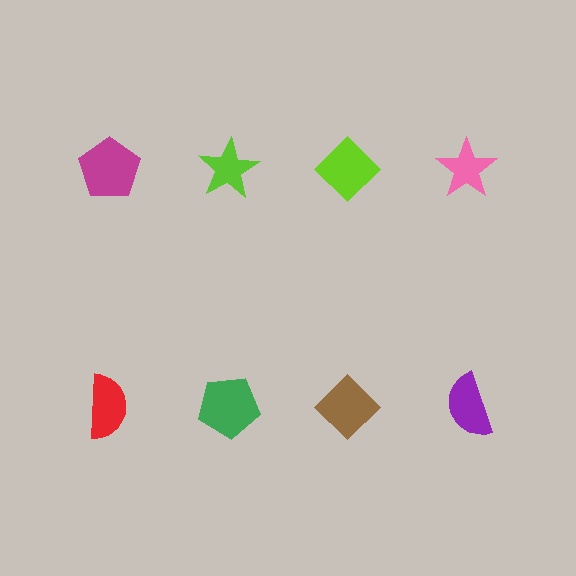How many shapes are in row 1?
4 shapes.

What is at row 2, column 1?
A red semicircle.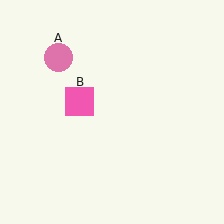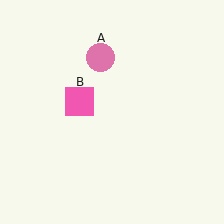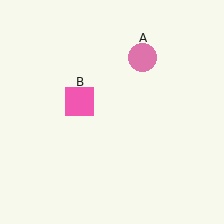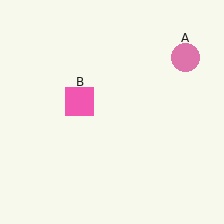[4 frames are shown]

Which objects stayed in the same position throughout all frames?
Pink square (object B) remained stationary.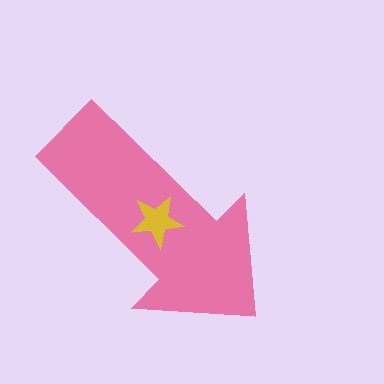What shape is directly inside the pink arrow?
The yellow star.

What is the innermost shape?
The yellow star.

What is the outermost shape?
The pink arrow.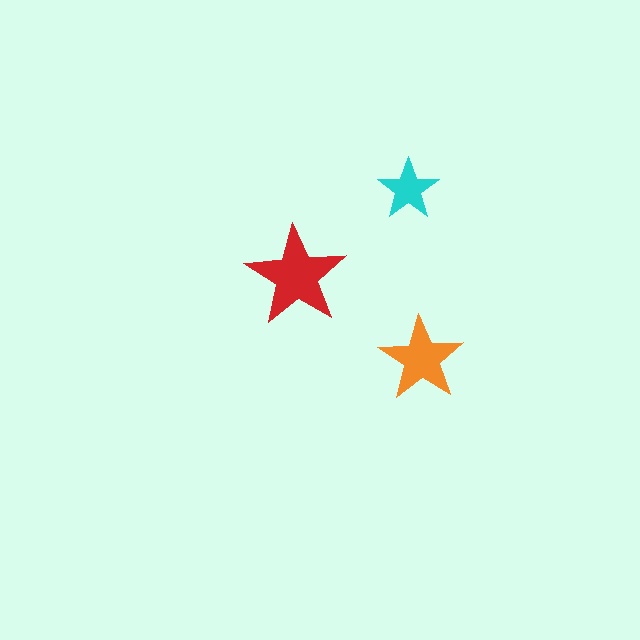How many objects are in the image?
There are 3 objects in the image.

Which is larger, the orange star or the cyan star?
The orange one.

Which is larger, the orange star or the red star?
The red one.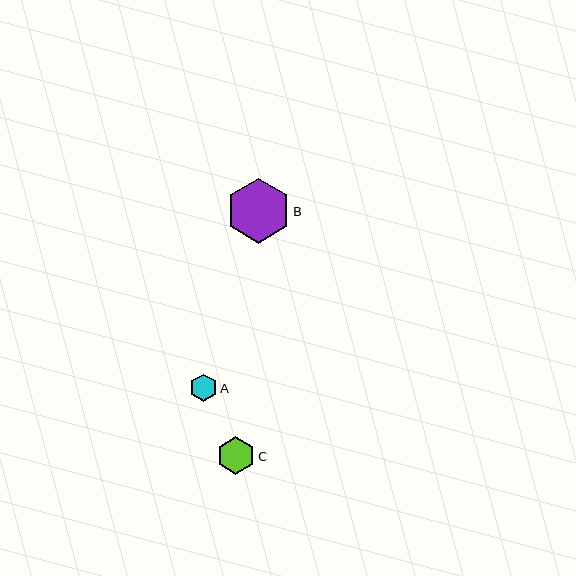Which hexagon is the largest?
Hexagon B is the largest with a size of approximately 65 pixels.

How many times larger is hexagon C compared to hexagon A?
Hexagon C is approximately 1.4 times the size of hexagon A.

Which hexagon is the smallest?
Hexagon A is the smallest with a size of approximately 27 pixels.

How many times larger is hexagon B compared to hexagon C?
Hexagon B is approximately 1.7 times the size of hexagon C.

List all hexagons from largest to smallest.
From largest to smallest: B, C, A.